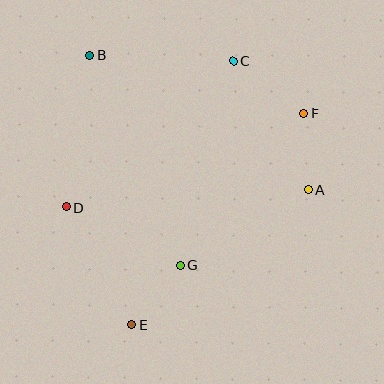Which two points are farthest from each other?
Points C and E are farthest from each other.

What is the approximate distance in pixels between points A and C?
The distance between A and C is approximately 149 pixels.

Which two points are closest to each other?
Points A and F are closest to each other.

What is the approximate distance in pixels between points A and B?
The distance between A and B is approximately 257 pixels.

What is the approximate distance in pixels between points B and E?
The distance between B and E is approximately 273 pixels.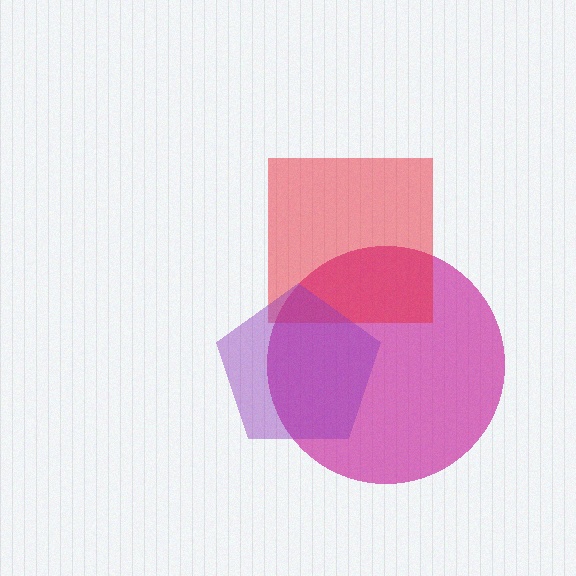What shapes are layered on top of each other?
The layered shapes are: a magenta circle, a red square, a purple pentagon.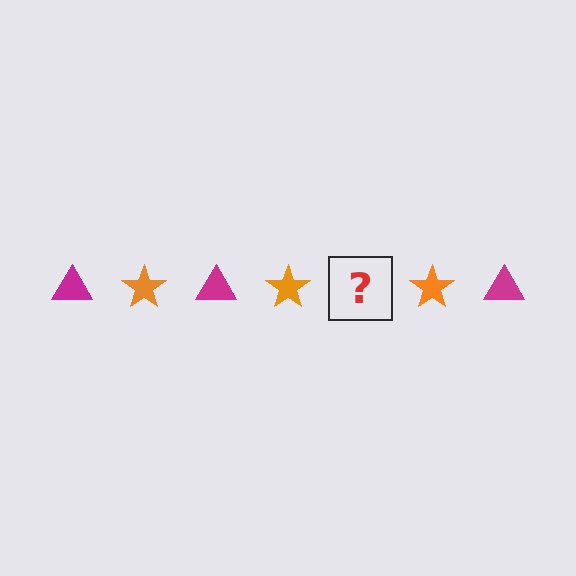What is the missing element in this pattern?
The missing element is a magenta triangle.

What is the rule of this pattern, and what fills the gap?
The rule is that the pattern alternates between magenta triangle and orange star. The gap should be filled with a magenta triangle.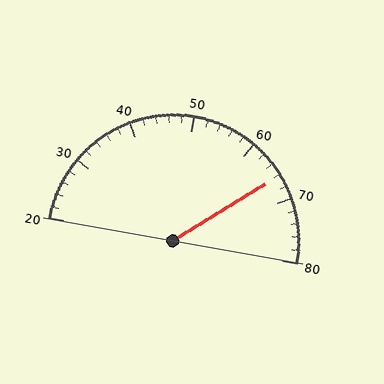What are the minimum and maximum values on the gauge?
The gauge ranges from 20 to 80.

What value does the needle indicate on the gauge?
The needle indicates approximately 66.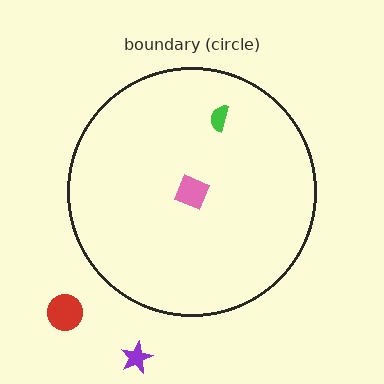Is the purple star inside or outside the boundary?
Outside.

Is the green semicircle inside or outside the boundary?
Inside.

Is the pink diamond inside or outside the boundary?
Inside.